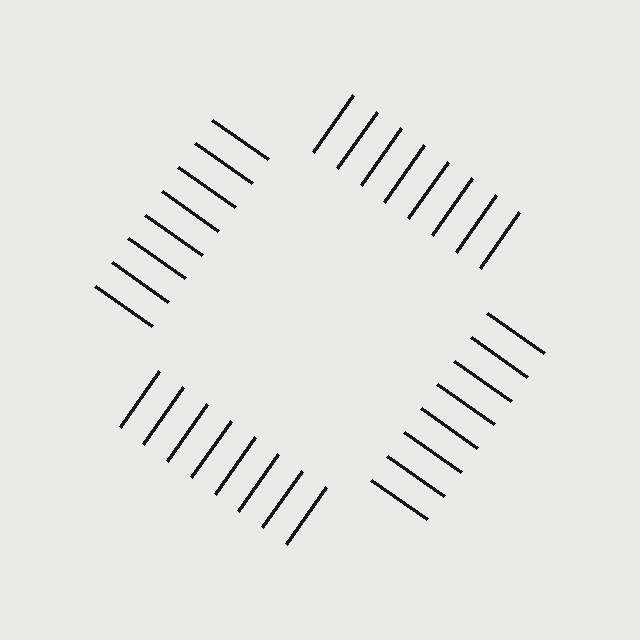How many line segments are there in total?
32 — 8 along each of the 4 edges.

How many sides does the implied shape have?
4 sides — the line-ends trace a square.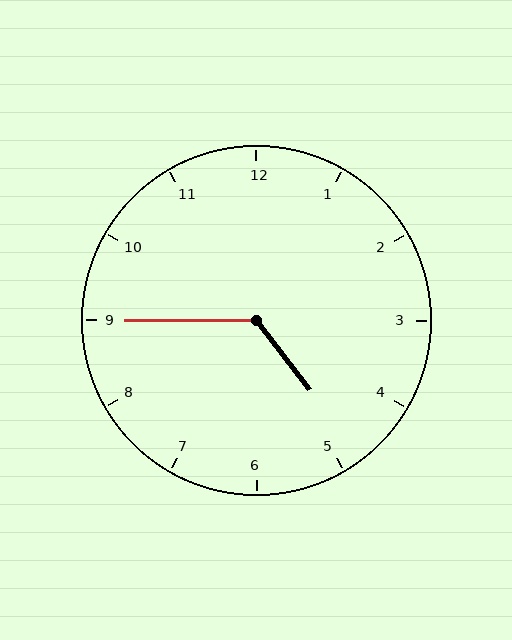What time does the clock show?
4:45.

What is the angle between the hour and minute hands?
Approximately 128 degrees.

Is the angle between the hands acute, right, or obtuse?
It is obtuse.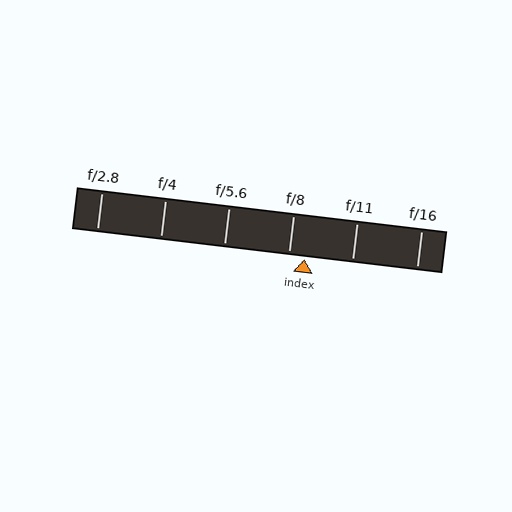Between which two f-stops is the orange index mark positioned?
The index mark is between f/8 and f/11.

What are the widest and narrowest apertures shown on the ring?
The widest aperture shown is f/2.8 and the narrowest is f/16.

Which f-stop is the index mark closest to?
The index mark is closest to f/8.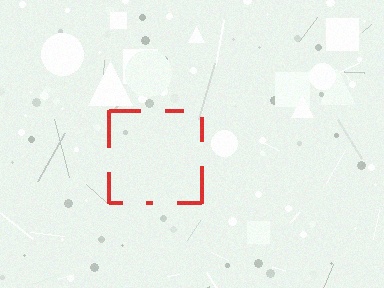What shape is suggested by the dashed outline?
The dashed outline suggests a square.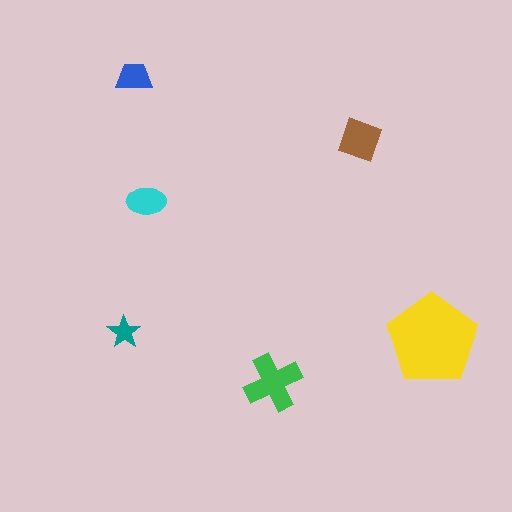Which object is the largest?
The yellow pentagon.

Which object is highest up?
The blue trapezoid is topmost.